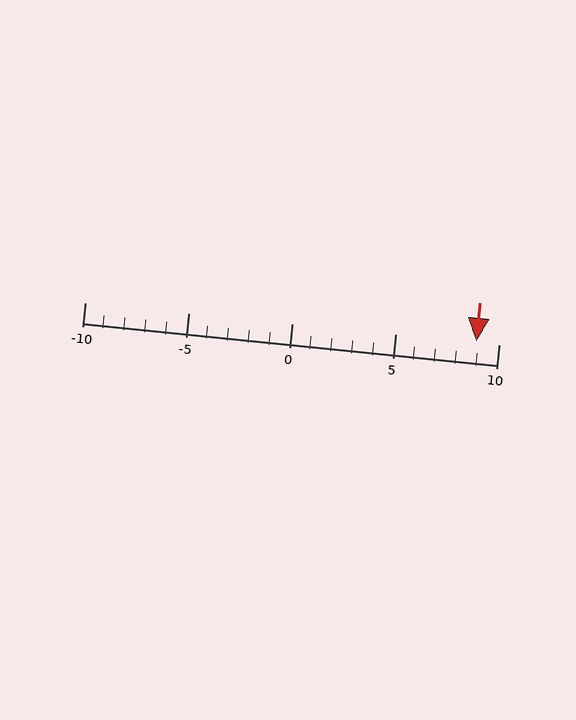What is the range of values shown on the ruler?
The ruler shows values from -10 to 10.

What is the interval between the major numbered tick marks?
The major tick marks are spaced 5 units apart.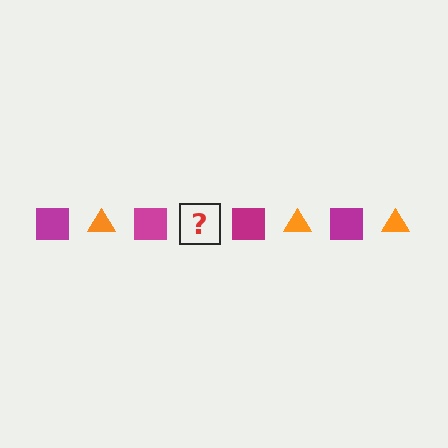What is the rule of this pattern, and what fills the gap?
The rule is that the pattern alternates between magenta square and orange triangle. The gap should be filled with an orange triangle.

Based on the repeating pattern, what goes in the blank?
The blank should be an orange triangle.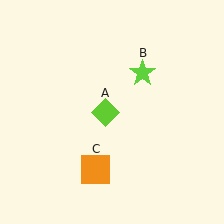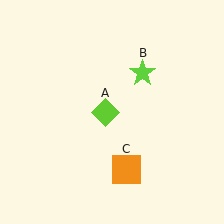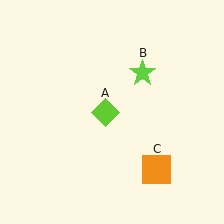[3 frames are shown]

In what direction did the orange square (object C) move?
The orange square (object C) moved right.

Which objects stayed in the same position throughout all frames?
Lime diamond (object A) and lime star (object B) remained stationary.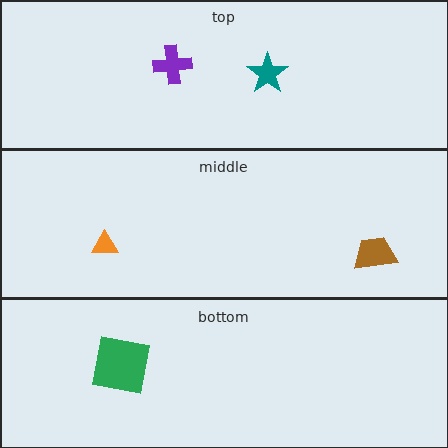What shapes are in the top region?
The purple cross, the teal star.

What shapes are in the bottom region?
The green square.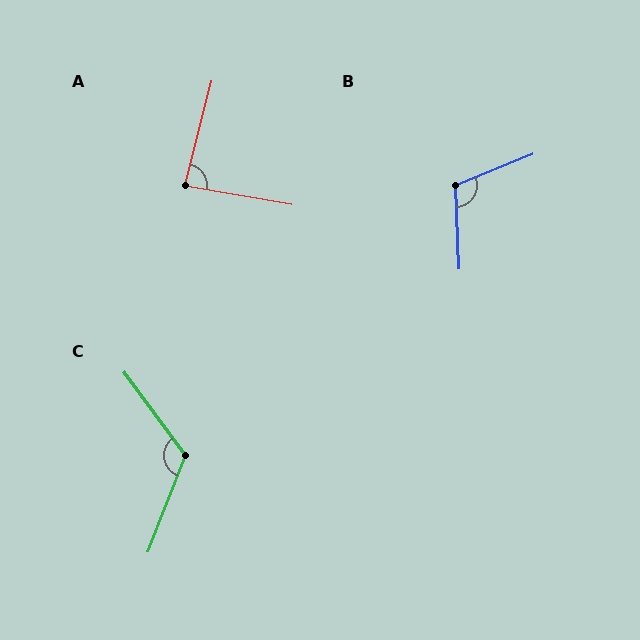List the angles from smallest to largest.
A (86°), B (110°), C (122°).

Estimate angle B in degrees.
Approximately 110 degrees.